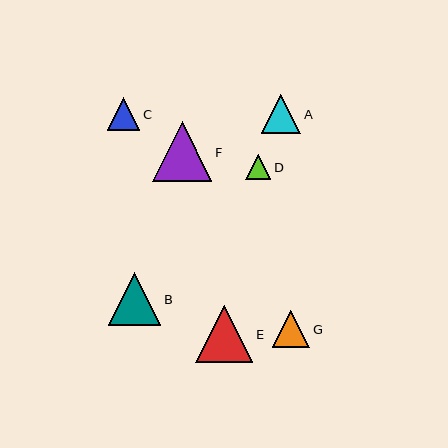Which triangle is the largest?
Triangle F is the largest with a size of approximately 60 pixels.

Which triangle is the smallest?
Triangle D is the smallest with a size of approximately 25 pixels.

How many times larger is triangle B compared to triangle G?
Triangle B is approximately 1.4 times the size of triangle G.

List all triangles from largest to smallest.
From largest to smallest: F, E, B, A, G, C, D.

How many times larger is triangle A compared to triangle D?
Triangle A is approximately 1.6 times the size of triangle D.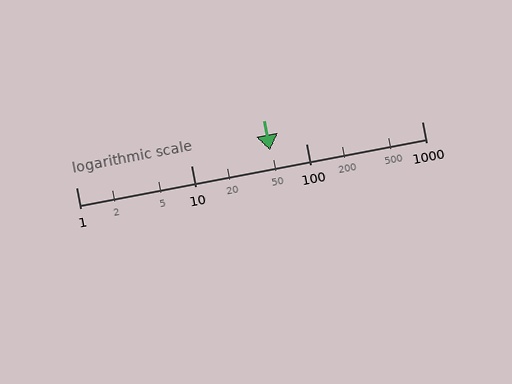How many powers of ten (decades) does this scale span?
The scale spans 3 decades, from 1 to 1000.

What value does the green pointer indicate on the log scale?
The pointer indicates approximately 48.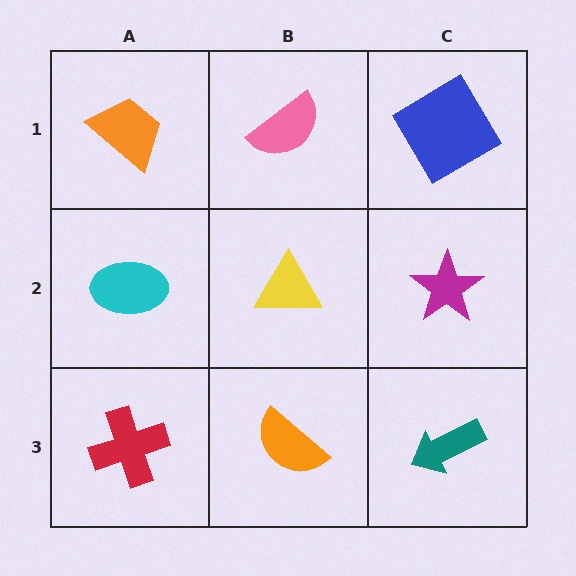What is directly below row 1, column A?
A cyan ellipse.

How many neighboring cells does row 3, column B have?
3.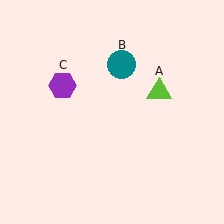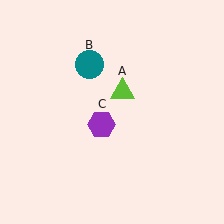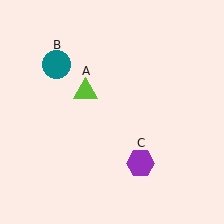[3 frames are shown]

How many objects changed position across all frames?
3 objects changed position: lime triangle (object A), teal circle (object B), purple hexagon (object C).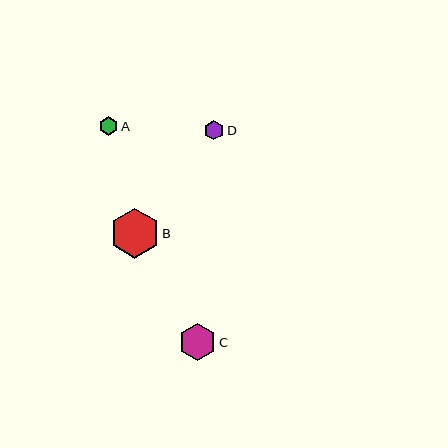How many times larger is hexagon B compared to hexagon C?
Hexagon B is approximately 1.3 times the size of hexagon C.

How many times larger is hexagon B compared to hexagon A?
Hexagon B is approximately 2.7 times the size of hexagon A.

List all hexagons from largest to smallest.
From largest to smallest: B, C, D, A.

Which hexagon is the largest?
Hexagon B is the largest with a size of approximately 50 pixels.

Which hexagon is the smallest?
Hexagon A is the smallest with a size of approximately 18 pixels.